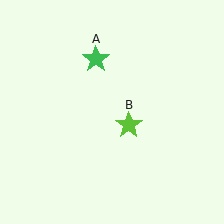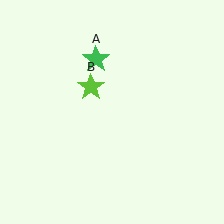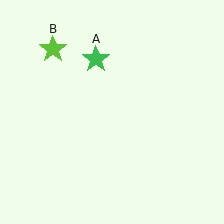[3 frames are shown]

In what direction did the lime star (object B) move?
The lime star (object B) moved up and to the left.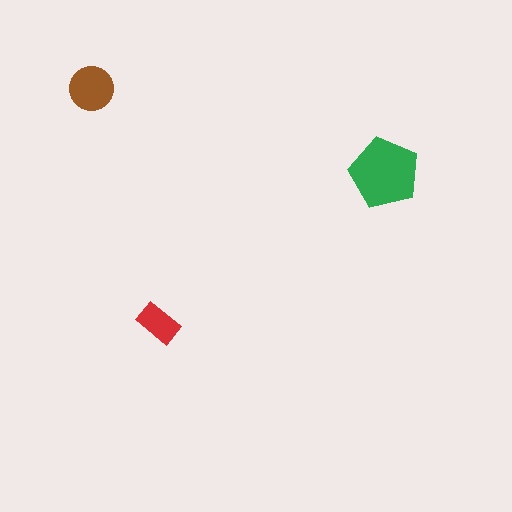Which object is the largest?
The green pentagon.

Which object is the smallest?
The red rectangle.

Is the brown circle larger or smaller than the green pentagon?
Smaller.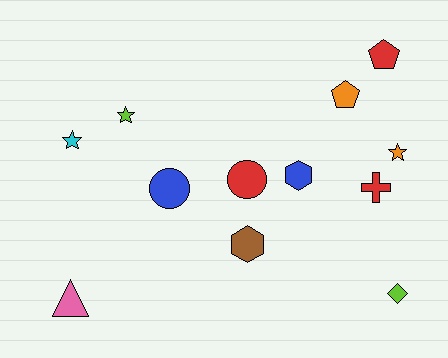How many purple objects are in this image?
There are no purple objects.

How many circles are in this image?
There are 2 circles.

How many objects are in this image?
There are 12 objects.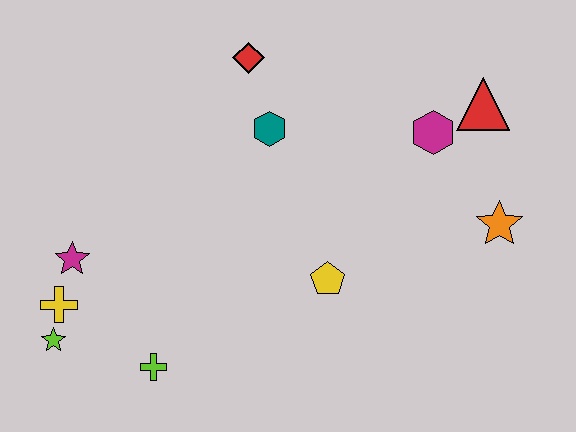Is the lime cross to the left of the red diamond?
Yes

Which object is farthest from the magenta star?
The red triangle is farthest from the magenta star.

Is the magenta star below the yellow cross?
No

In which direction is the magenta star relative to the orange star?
The magenta star is to the left of the orange star.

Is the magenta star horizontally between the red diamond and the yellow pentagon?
No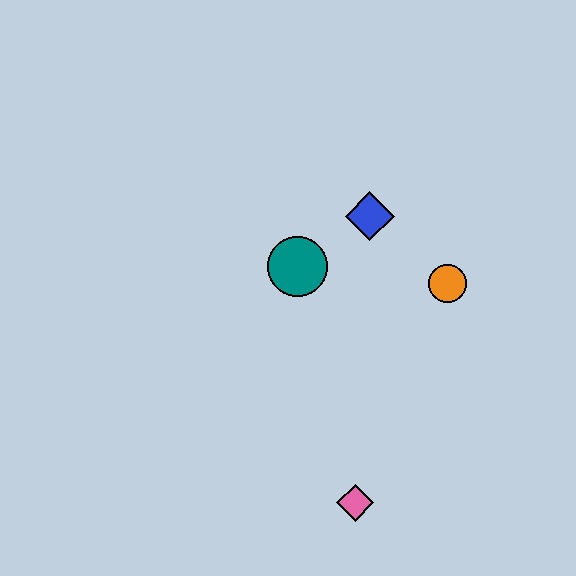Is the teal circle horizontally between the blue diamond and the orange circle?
No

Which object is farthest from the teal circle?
The pink diamond is farthest from the teal circle.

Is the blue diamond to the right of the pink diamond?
Yes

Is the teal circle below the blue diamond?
Yes